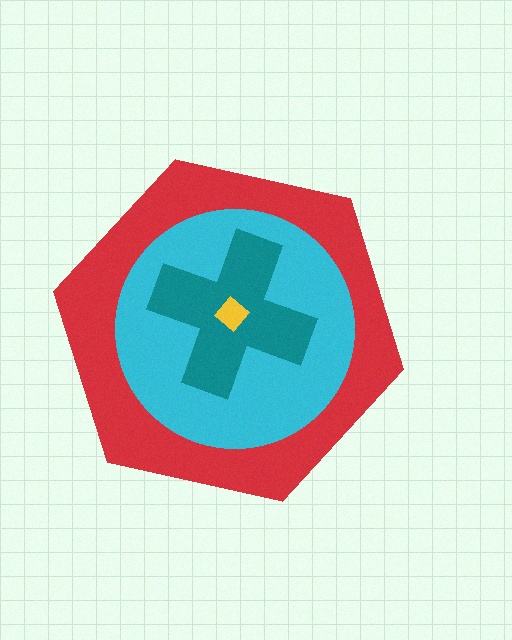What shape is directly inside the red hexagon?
The cyan circle.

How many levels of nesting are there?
4.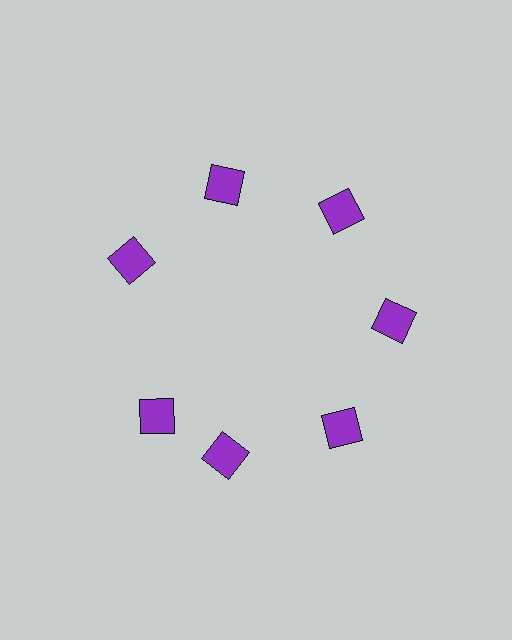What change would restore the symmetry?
The symmetry would be restored by rotating it back into even spacing with its neighbors so that all 7 squares sit at equal angles and equal distance from the center.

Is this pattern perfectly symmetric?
No. The 7 purple squares are arranged in a ring, but one element near the 8 o'clock position is rotated out of alignment along the ring, breaking the 7-fold rotational symmetry.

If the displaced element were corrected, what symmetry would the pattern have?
It would have 7-fold rotational symmetry — the pattern would map onto itself every 51 degrees.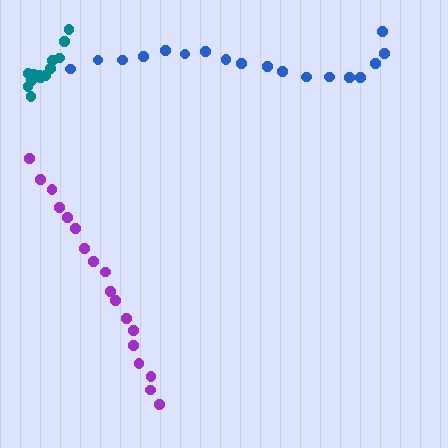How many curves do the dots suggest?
There are 3 distinct paths.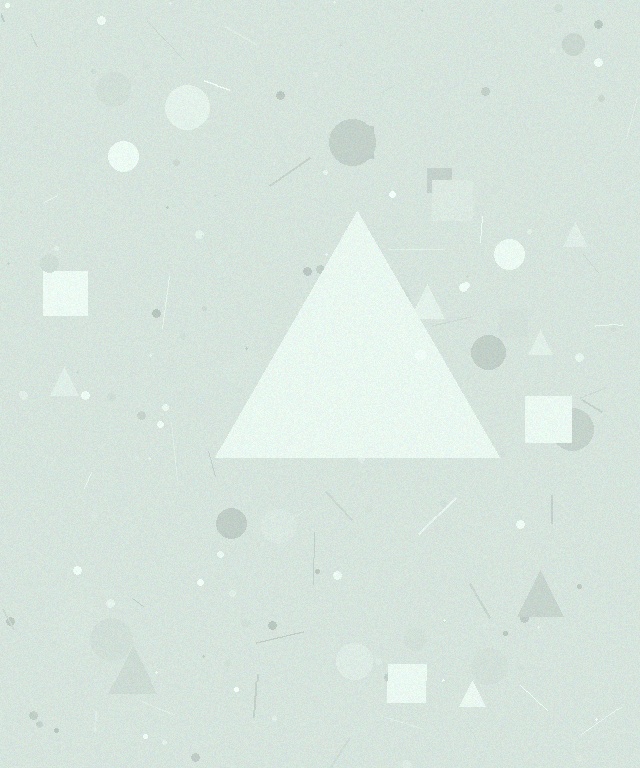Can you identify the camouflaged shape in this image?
The camouflaged shape is a triangle.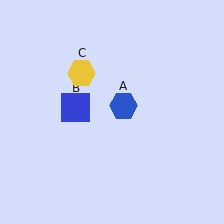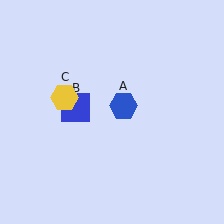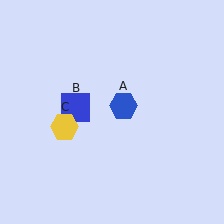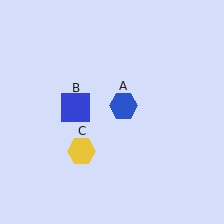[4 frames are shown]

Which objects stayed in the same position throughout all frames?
Blue hexagon (object A) and blue square (object B) remained stationary.